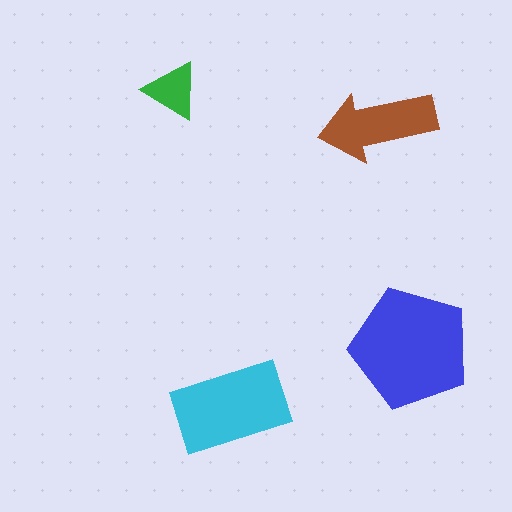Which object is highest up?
The green triangle is topmost.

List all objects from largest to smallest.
The blue pentagon, the cyan rectangle, the brown arrow, the green triangle.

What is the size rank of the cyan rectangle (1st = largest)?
2nd.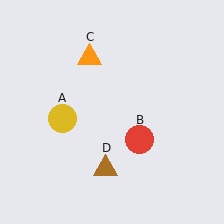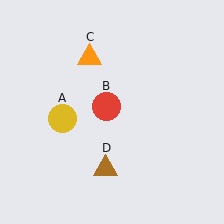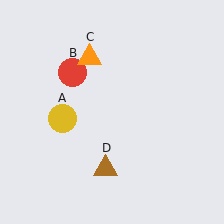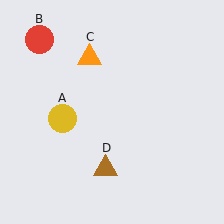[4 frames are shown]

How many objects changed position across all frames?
1 object changed position: red circle (object B).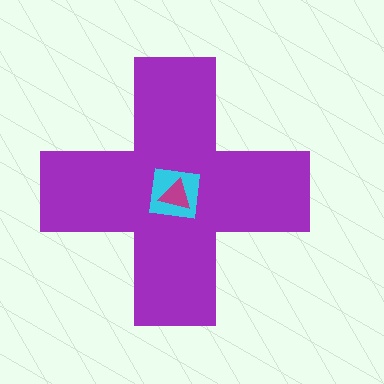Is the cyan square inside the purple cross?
Yes.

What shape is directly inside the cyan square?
The magenta triangle.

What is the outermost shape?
The purple cross.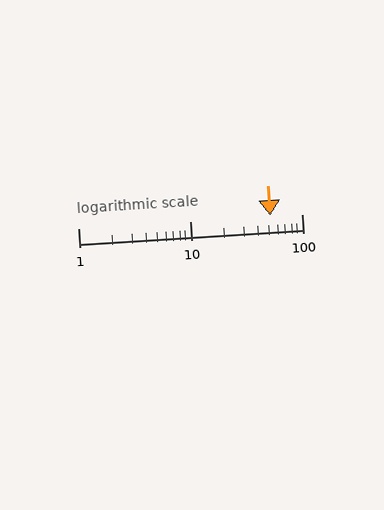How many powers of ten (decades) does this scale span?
The scale spans 2 decades, from 1 to 100.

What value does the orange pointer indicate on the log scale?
The pointer indicates approximately 52.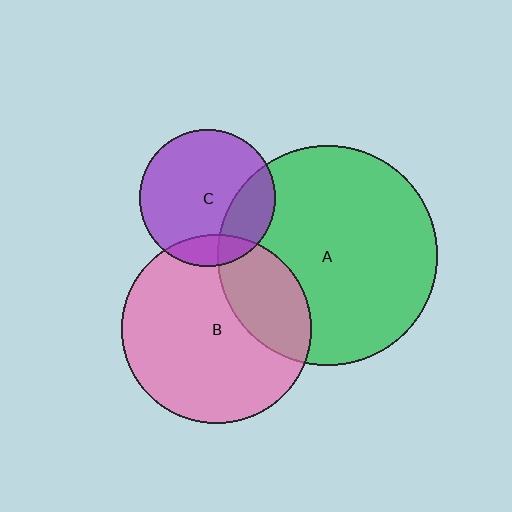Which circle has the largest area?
Circle A (green).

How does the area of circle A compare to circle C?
Approximately 2.6 times.